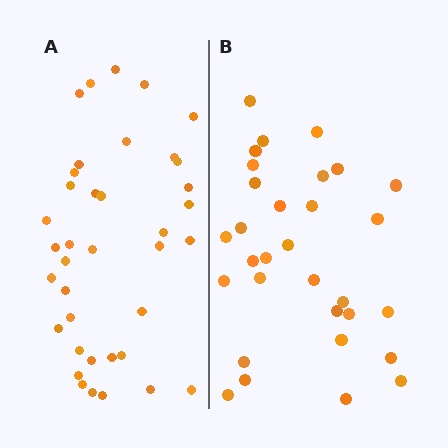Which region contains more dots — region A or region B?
Region A (the left region) has more dots.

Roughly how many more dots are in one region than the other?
Region A has roughly 8 or so more dots than region B.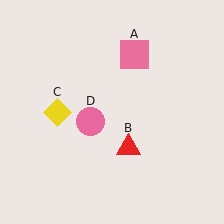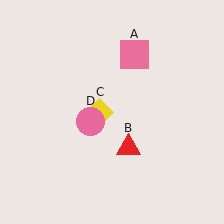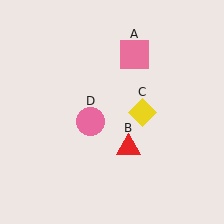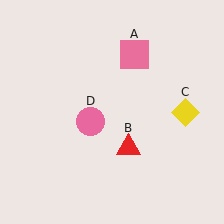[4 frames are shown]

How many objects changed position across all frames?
1 object changed position: yellow diamond (object C).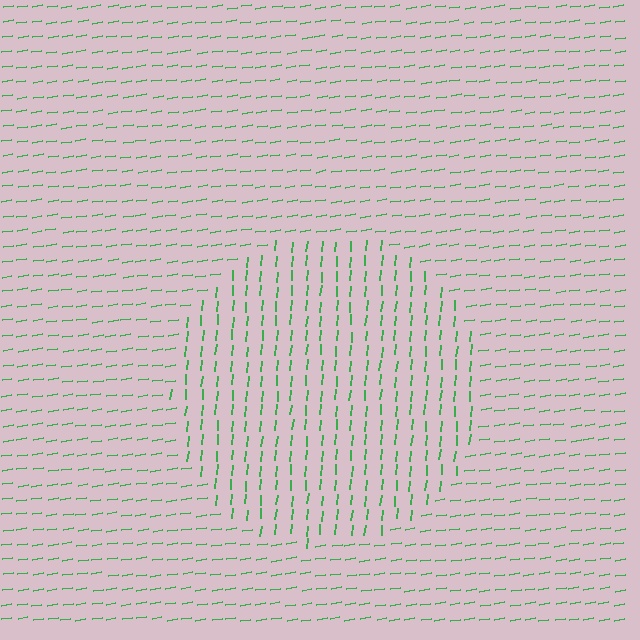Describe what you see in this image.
The image is filled with small green line segments. A circle region in the image has lines oriented differently from the surrounding lines, creating a visible texture boundary.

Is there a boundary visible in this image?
Yes, there is a texture boundary formed by a change in line orientation.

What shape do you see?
I see a circle.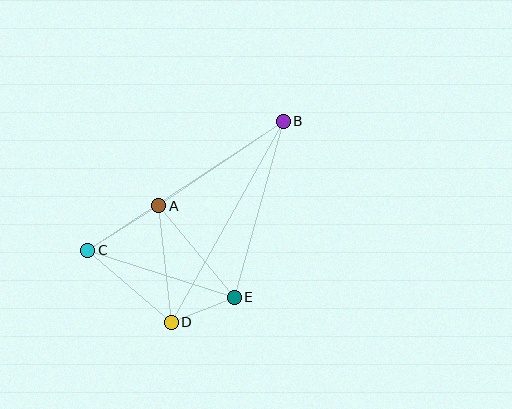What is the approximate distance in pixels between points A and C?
The distance between A and C is approximately 84 pixels.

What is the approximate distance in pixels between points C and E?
The distance between C and E is approximately 154 pixels.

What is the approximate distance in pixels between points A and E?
The distance between A and E is approximately 119 pixels.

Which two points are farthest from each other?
Points B and C are farthest from each other.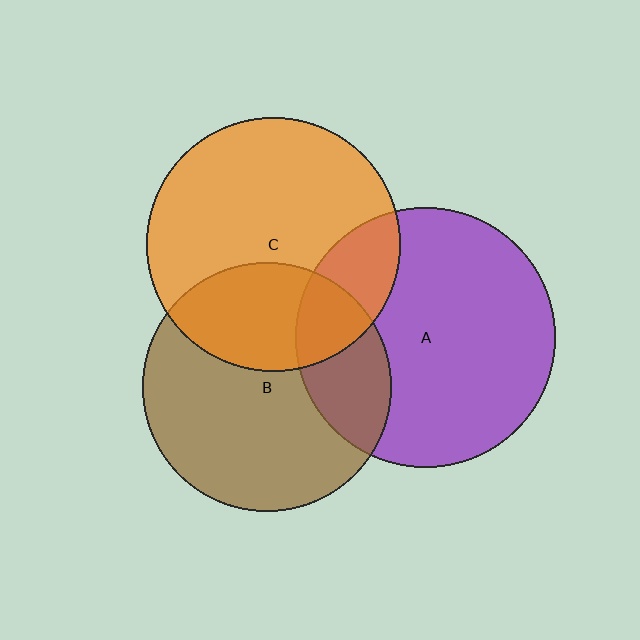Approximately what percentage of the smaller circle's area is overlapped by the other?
Approximately 30%.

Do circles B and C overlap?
Yes.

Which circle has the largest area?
Circle A (purple).